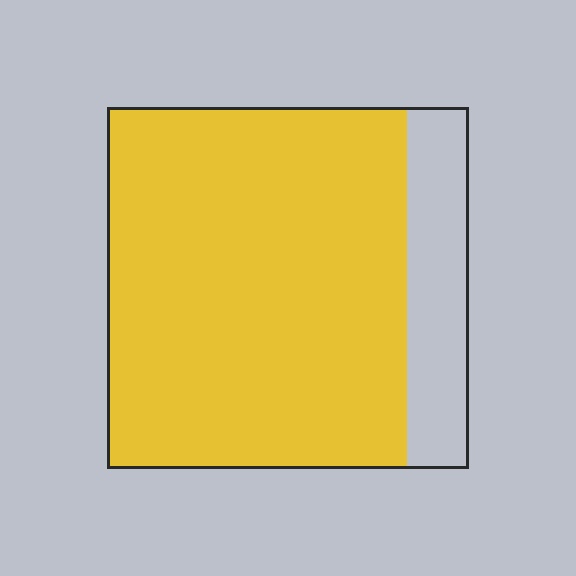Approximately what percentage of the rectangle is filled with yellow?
Approximately 85%.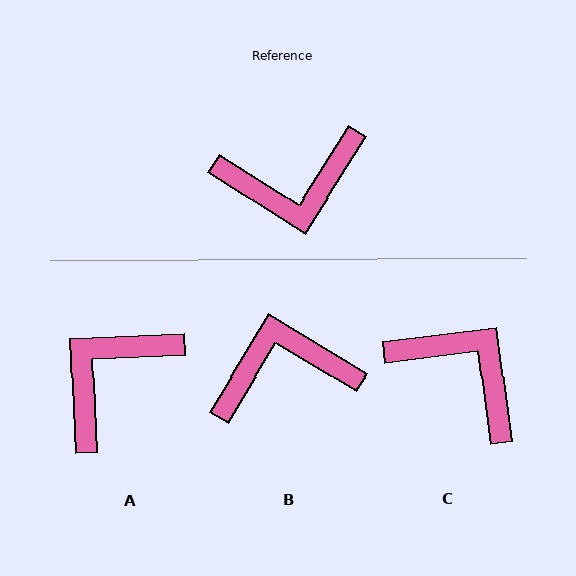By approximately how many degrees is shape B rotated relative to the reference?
Approximately 179 degrees clockwise.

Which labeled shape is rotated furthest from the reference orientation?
B, about 179 degrees away.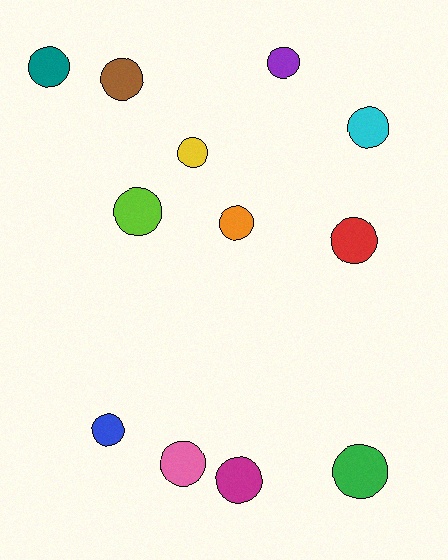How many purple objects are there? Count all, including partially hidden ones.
There is 1 purple object.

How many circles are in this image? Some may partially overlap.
There are 12 circles.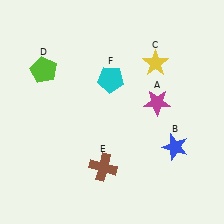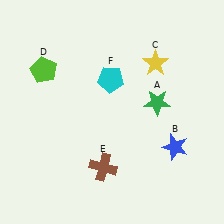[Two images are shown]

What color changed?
The star (A) changed from magenta in Image 1 to green in Image 2.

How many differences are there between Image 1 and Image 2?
There is 1 difference between the two images.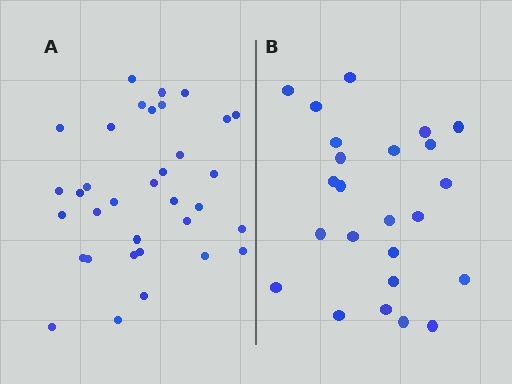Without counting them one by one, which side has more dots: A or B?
Region A (the left region) has more dots.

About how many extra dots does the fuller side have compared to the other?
Region A has roughly 10 or so more dots than region B.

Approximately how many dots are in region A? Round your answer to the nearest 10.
About 30 dots. (The exact count is 34, which rounds to 30.)